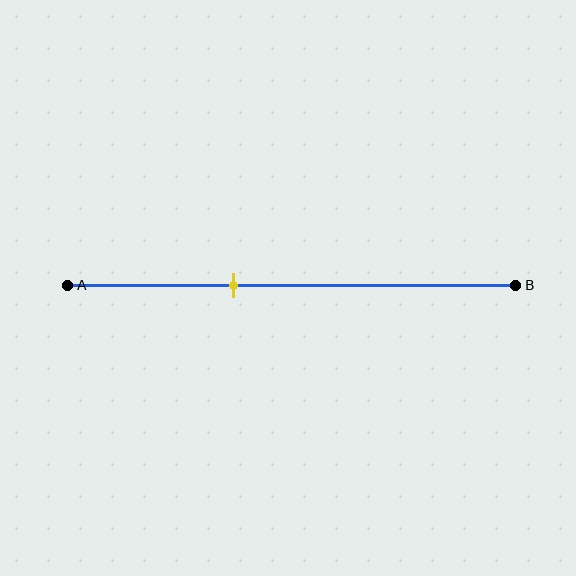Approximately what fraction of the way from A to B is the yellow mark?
The yellow mark is approximately 35% of the way from A to B.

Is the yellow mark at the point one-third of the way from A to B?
No, the mark is at about 35% from A, not at the 33% one-third point.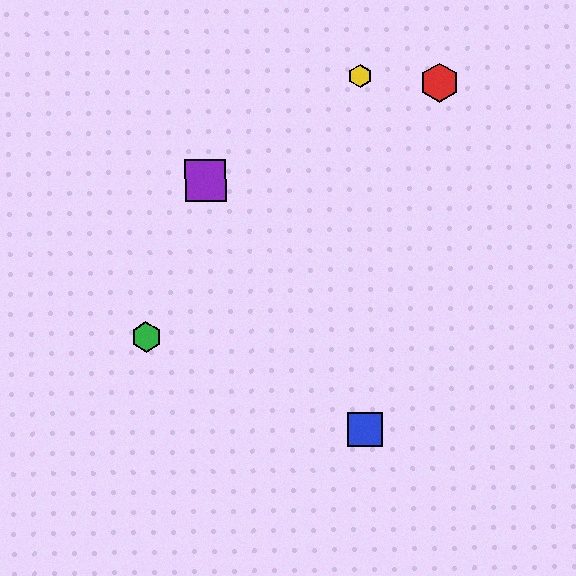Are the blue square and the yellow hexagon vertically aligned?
Yes, both are at x≈365.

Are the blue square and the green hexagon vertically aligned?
No, the blue square is at x≈365 and the green hexagon is at x≈146.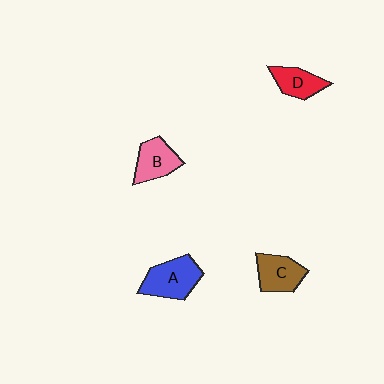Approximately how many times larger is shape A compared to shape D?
Approximately 1.5 times.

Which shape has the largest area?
Shape A (blue).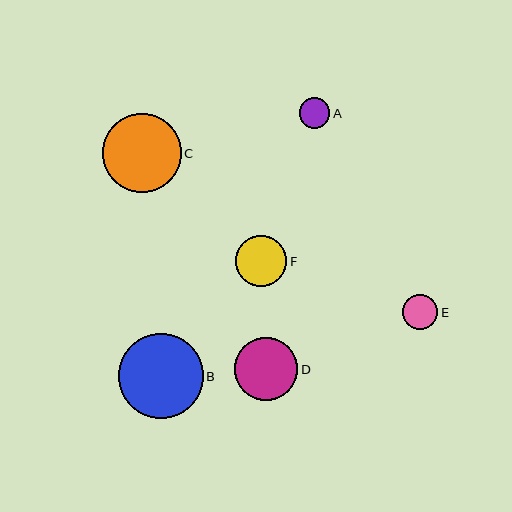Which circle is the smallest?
Circle A is the smallest with a size of approximately 31 pixels.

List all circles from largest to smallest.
From largest to smallest: B, C, D, F, E, A.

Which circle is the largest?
Circle B is the largest with a size of approximately 85 pixels.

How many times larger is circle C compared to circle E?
Circle C is approximately 2.2 times the size of circle E.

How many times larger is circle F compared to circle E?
Circle F is approximately 1.4 times the size of circle E.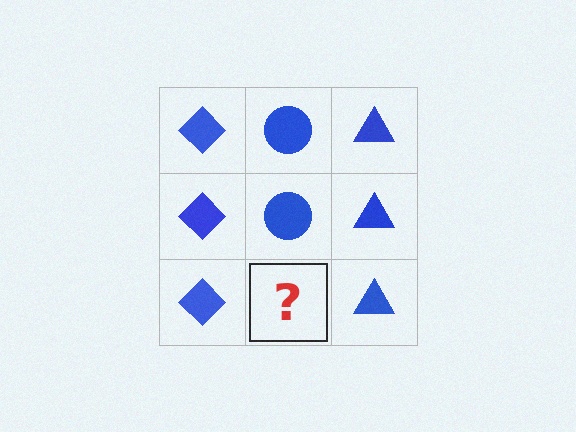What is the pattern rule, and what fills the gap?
The rule is that each column has a consistent shape. The gap should be filled with a blue circle.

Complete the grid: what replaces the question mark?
The question mark should be replaced with a blue circle.